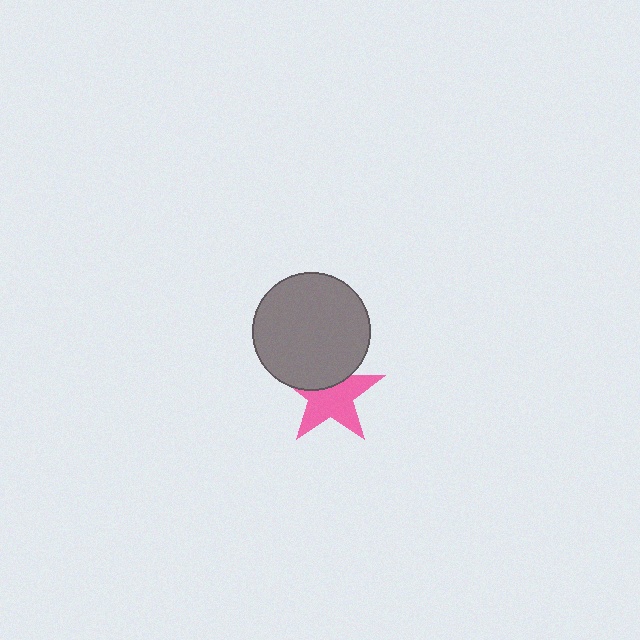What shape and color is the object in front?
The object in front is a gray circle.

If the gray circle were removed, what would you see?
You would see the complete pink star.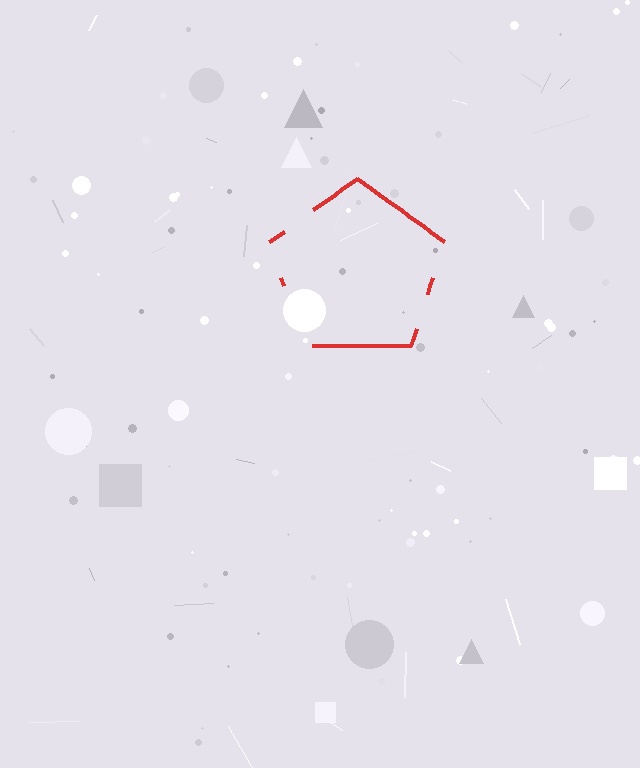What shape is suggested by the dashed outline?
The dashed outline suggests a pentagon.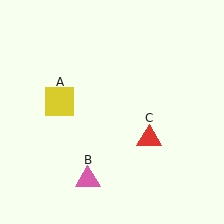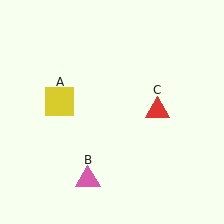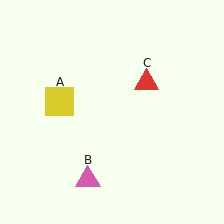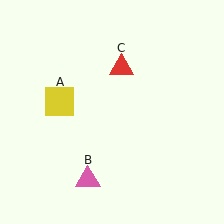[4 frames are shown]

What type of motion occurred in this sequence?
The red triangle (object C) rotated counterclockwise around the center of the scene.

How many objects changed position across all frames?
1 object changed position: red triangle (object C).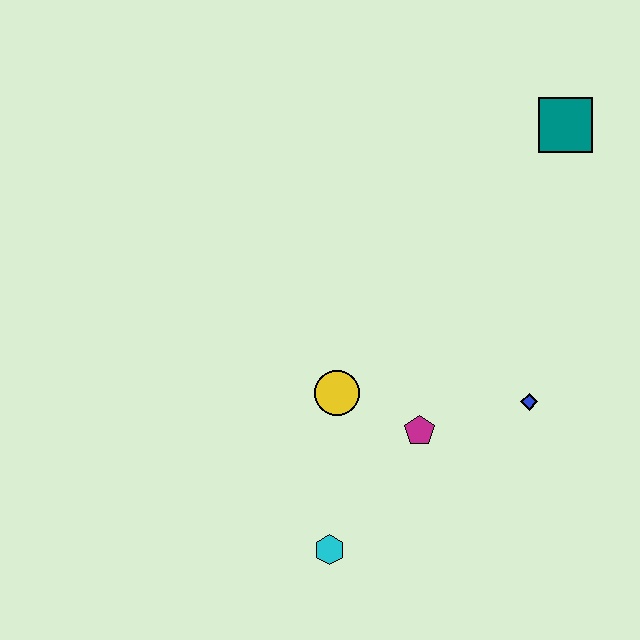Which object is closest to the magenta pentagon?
The yellow circle is closest to the magenta pentagon.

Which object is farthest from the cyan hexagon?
The teal square is farthest from the cyan hexagon.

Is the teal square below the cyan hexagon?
No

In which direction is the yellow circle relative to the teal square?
The yellow circle is below the teal square.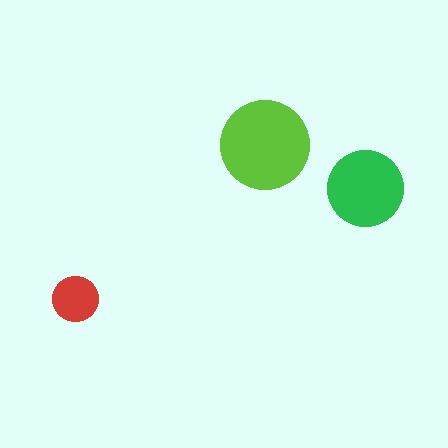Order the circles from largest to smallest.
the lime one, the green one, the red one.